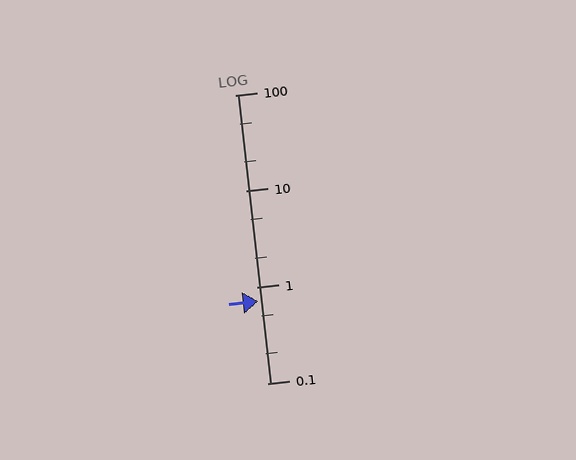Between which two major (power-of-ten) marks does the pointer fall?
The pointer is between 0.1 and 1.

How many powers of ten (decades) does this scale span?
The scale spans 3 decades, from 0.1 to 100.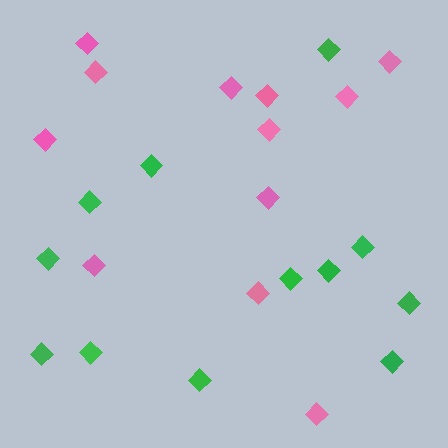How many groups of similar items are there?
There are 2 groups: one group of pink diamonds (12) and one group of green diamonds (12).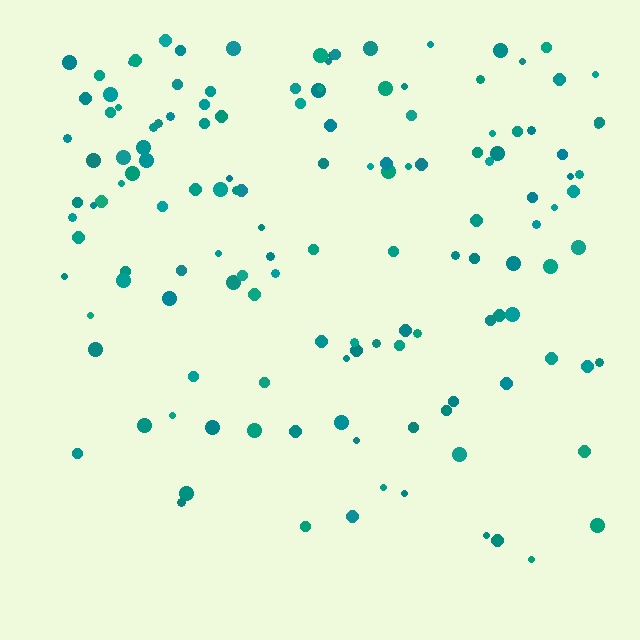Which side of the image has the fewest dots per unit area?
The bottom.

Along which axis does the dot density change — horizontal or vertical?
Vertical.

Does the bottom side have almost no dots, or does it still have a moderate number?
Still a moderate number, just noticeably fewer than the top.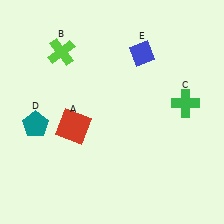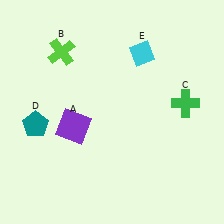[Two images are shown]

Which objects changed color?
A changed from red to purple. E changed from blue to cyan.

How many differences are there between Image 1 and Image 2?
There are 2 differences between the two images.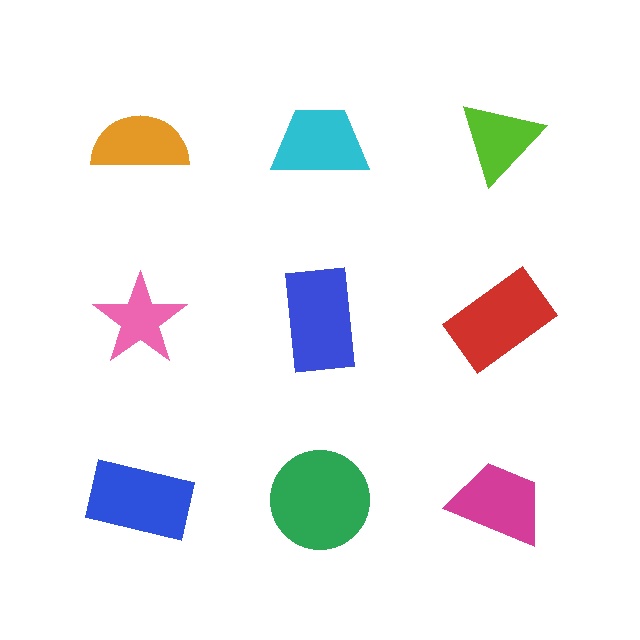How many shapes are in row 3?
3 shapes.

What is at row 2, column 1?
A pink star.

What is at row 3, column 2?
A green circle.